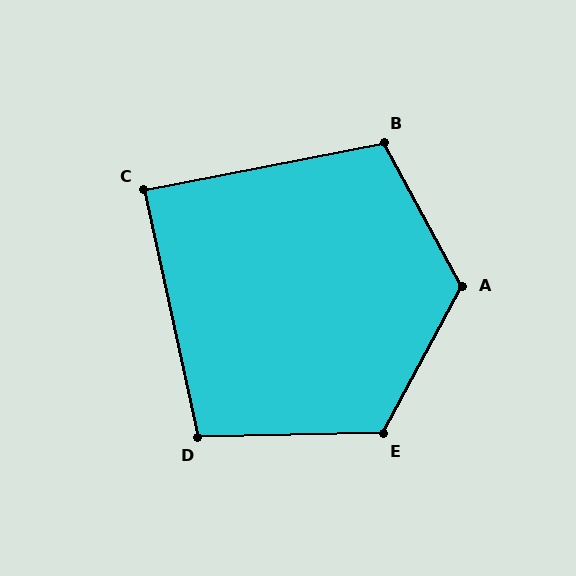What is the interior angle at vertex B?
Approximately 107 degrees (obtuse).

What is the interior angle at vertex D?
Approximately 101 degrees (obtuse).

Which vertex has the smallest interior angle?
C, at approximately 89 degrees.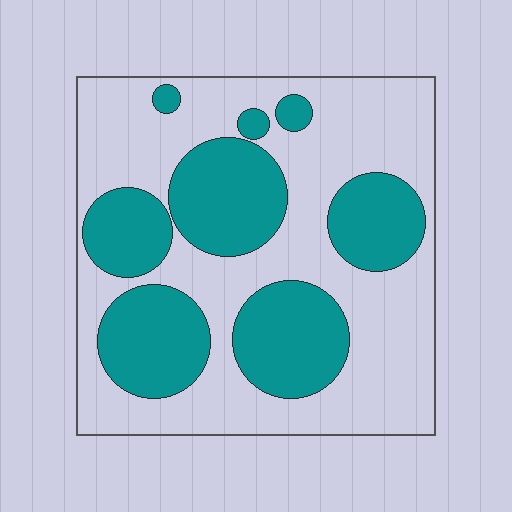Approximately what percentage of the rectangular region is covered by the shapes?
Approximately 40%.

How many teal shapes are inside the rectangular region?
8.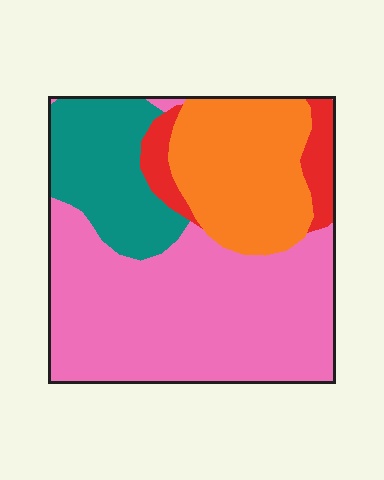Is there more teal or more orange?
Orange.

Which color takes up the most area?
Pink, at roughly 50%.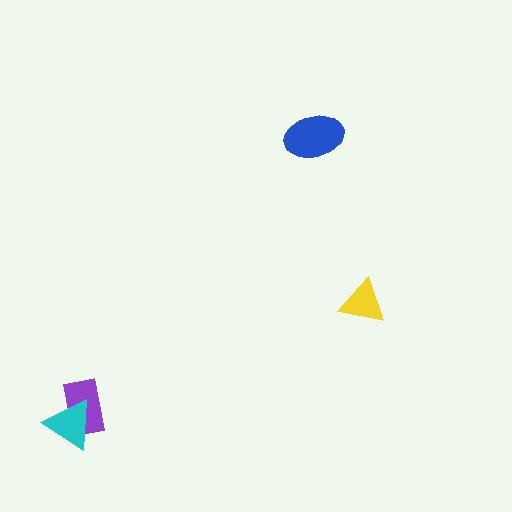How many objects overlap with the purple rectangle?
1 object overlaps with the purple rectangle.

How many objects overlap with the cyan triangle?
1 object overlaps with the cyan triangle.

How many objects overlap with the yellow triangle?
0 objects overlap with the yellow triangle.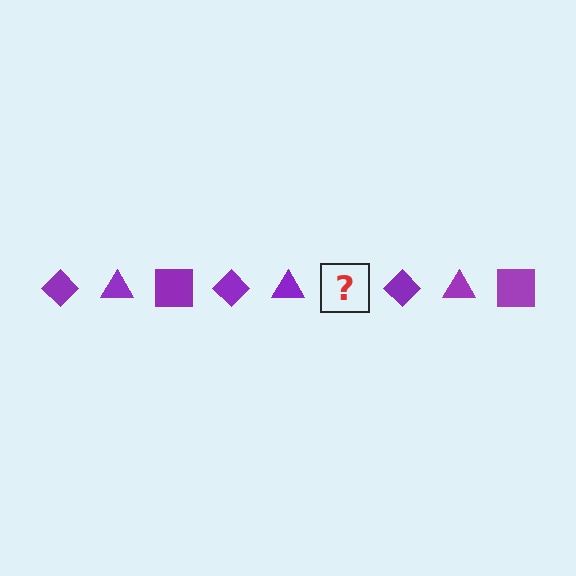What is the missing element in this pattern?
The missing element is a purple square.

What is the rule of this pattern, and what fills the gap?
The rule is that the pattern cycles through diamond, triangle, square shapes in purple. The gap should be filled with a purple square.